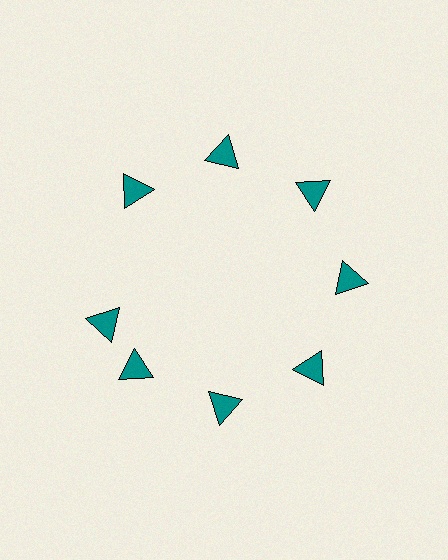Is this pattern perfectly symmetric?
No. The 8 teal triangles are arranged in a ring, but one element near the 9 o'clock position is rotated out of alignment along the ring, breaking the 8-fold rotational symmetry.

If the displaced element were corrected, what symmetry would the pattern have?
It would have 8-fold rotational symmetry — the pattern would map onto itself every 45 degrees.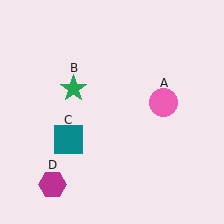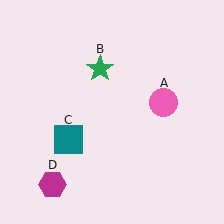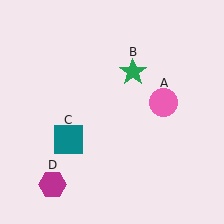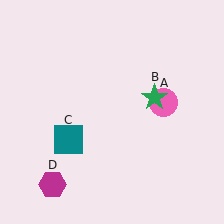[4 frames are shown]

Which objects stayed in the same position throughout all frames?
Pink circle (object A) and teal square (object C) and magenta hexagon (object D) remained stationary.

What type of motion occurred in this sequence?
The green star (object B) rotated clockwise around the center of the scene.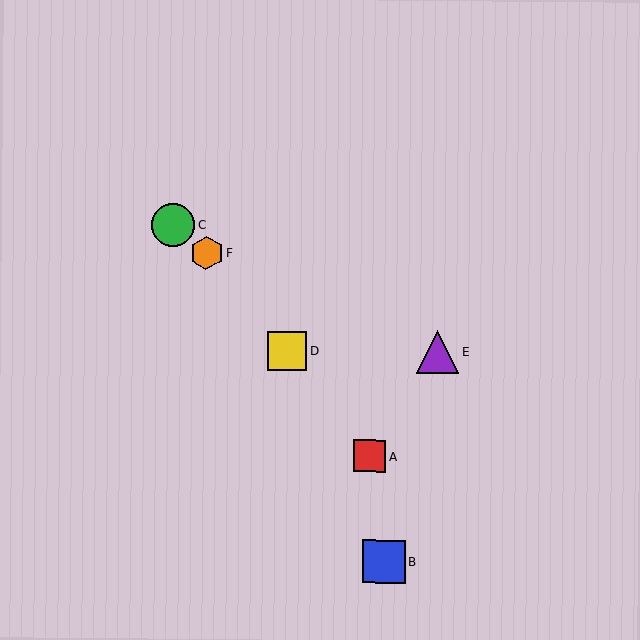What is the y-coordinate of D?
Object D is at y≈351.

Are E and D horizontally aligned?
Yes, both are at y≈352.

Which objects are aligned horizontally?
Objects D, E are aligned horizontally.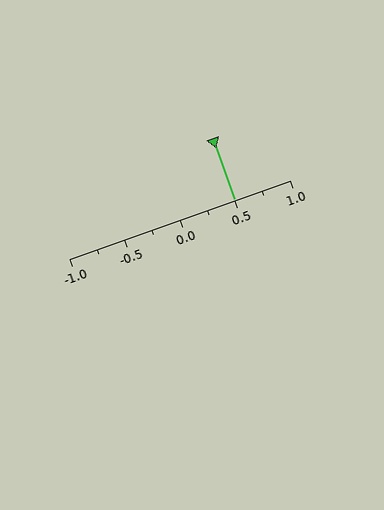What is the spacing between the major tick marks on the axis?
The major ticks are spaced 0.5 apart.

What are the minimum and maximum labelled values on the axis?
The axis runs from -1.0 to 1.0.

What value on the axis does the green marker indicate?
The marker indicates approximately 0.5.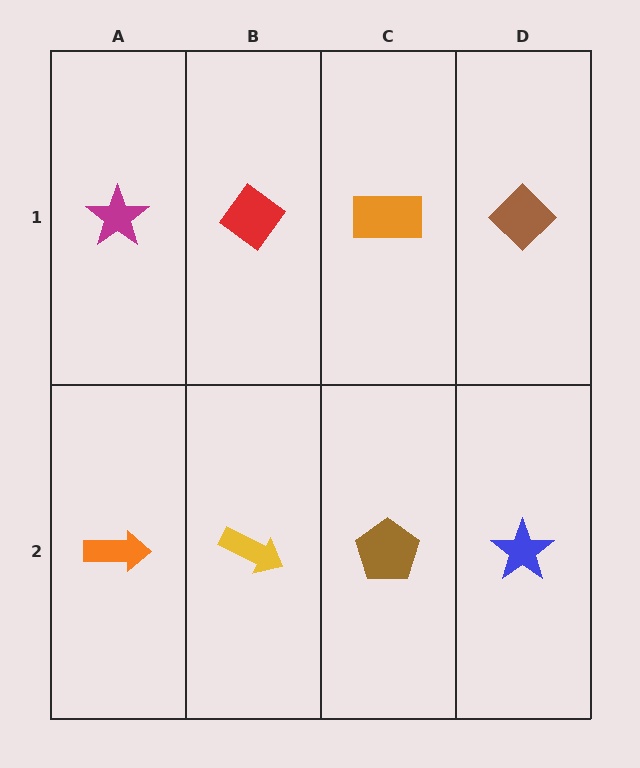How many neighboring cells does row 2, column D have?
2.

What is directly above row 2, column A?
A magenta star.